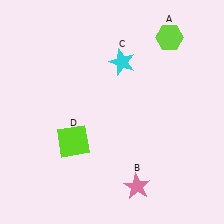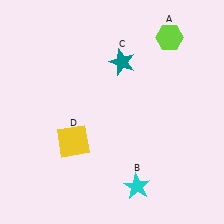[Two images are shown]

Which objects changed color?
B changed from pink to cyan. C changed from cyan to teal. D changed from lime to yellow.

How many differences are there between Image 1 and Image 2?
There are 3 differences between the two images.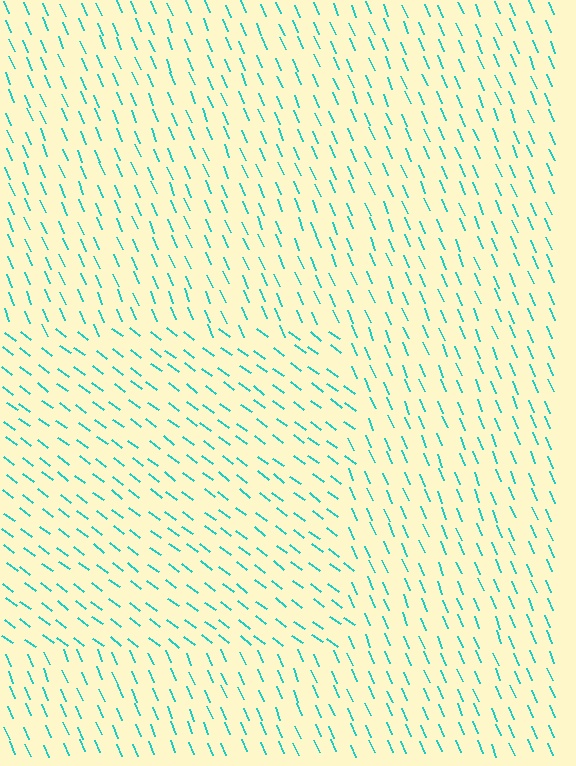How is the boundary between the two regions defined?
The boundary is defined purely by a change in line orientation (approximately 30 degrees difference). All lines are the same color and thickness.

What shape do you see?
I see a rectangle.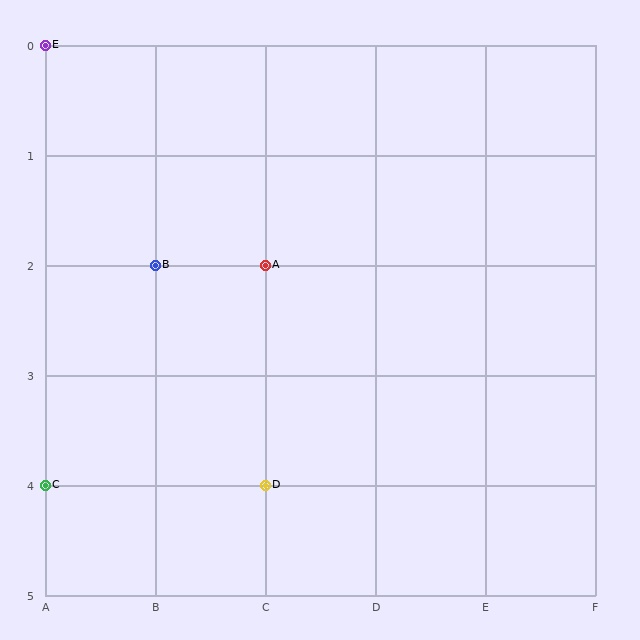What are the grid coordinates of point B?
Point B is at grid coordinates (B, 2).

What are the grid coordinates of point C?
Point C is at grid coordinates (A, 4).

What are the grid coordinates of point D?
Point D is at grid coordinates (C, 4).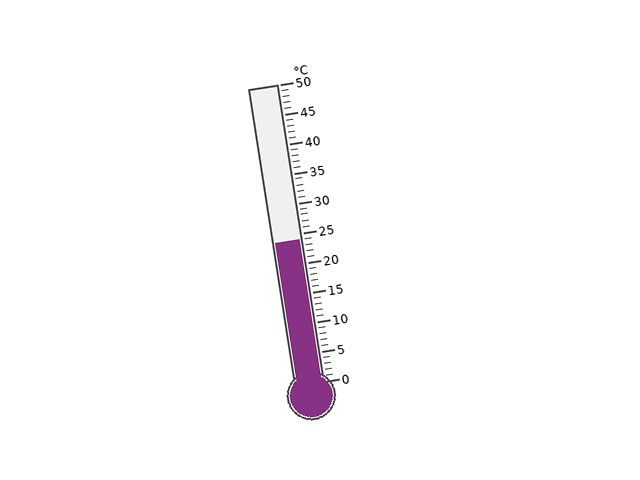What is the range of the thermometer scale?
The thermometer scale ranges from 0°C to 50°C.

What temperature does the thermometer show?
The thermometer shows approximately 24°C.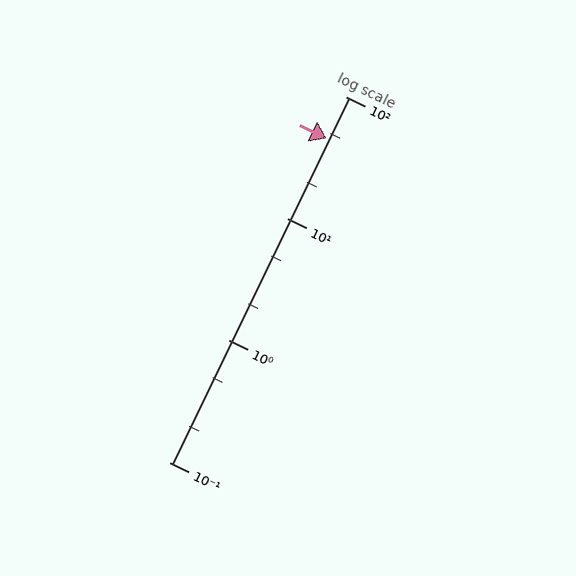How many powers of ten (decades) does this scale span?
The scale spans 3 decades, from 0.1 to 100.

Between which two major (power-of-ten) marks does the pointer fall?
The pointer is between 10 and 100.